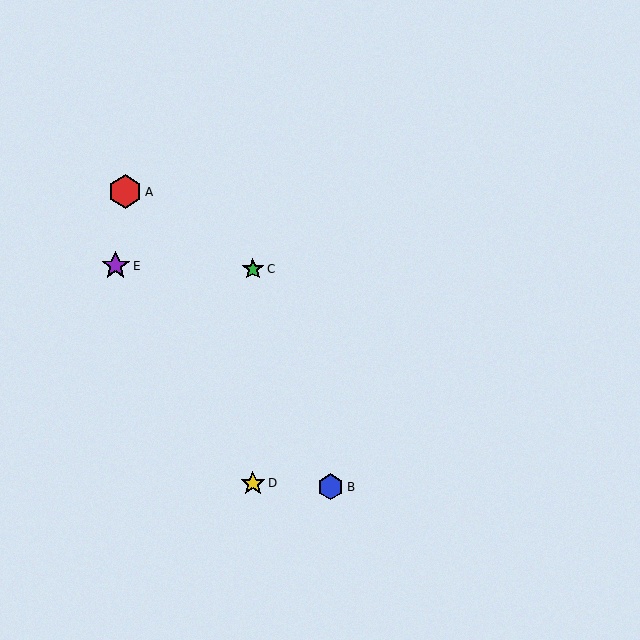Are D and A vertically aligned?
No, D is at x≈253 and A is at x≈125.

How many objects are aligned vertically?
2 objects (C, D) are aligned vertically.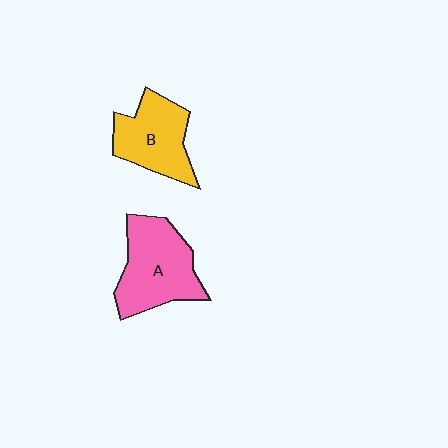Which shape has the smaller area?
Shape B (yellow).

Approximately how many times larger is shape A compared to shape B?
Approximately 1.2 times.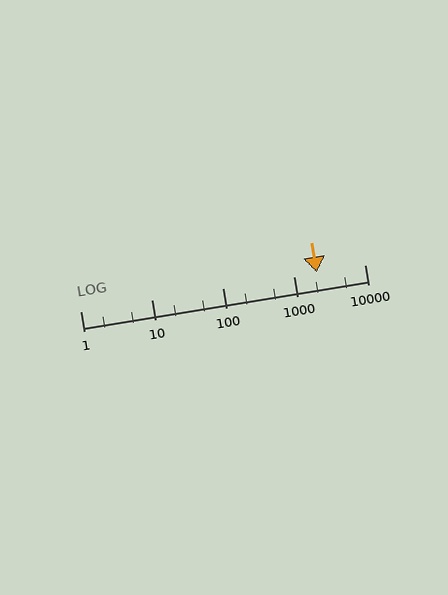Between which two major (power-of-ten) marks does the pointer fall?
The pointer is between 1000 and 10000.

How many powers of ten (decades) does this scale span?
The scale spans 4 decades, from 1 to 10000.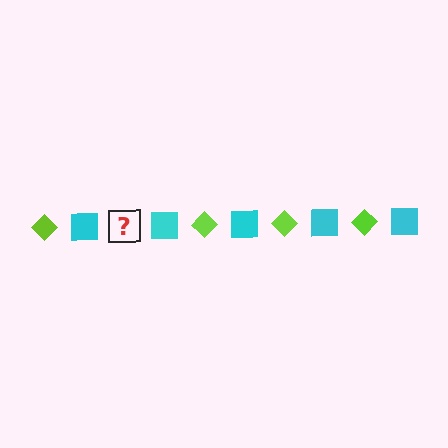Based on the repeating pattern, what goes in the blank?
The blank should be a lime diamond.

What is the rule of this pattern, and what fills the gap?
The rule is that the pattern alternates between lime diamond and cyan square. The gap should be filled with a lime diamond.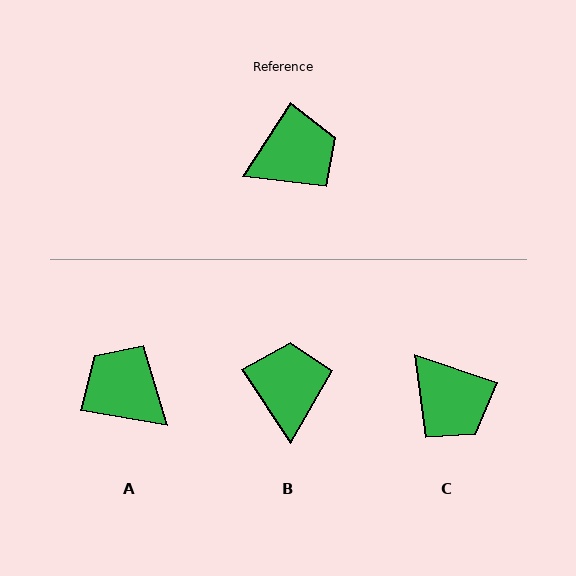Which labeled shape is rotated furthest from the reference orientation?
A, about 113 degrees away.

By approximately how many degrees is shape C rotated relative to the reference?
Approximately 76 degrees clockwise.